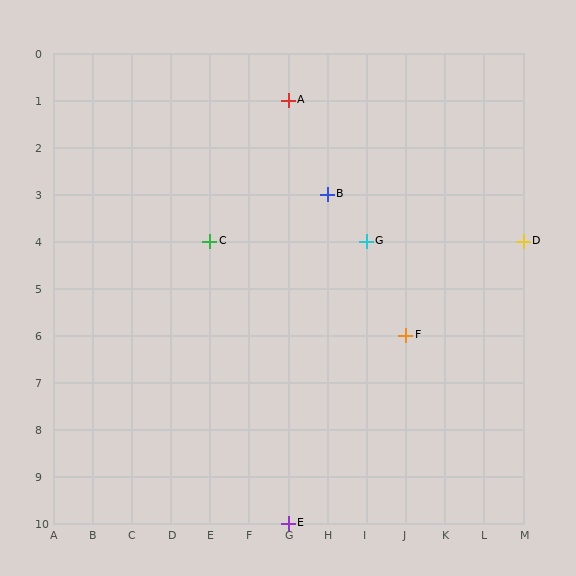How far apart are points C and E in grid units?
Points C and E are 2 columns and 6 rows apart (about 6.3 grid units diagonally).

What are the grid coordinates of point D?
Point D is at grid coordinates (M, 4).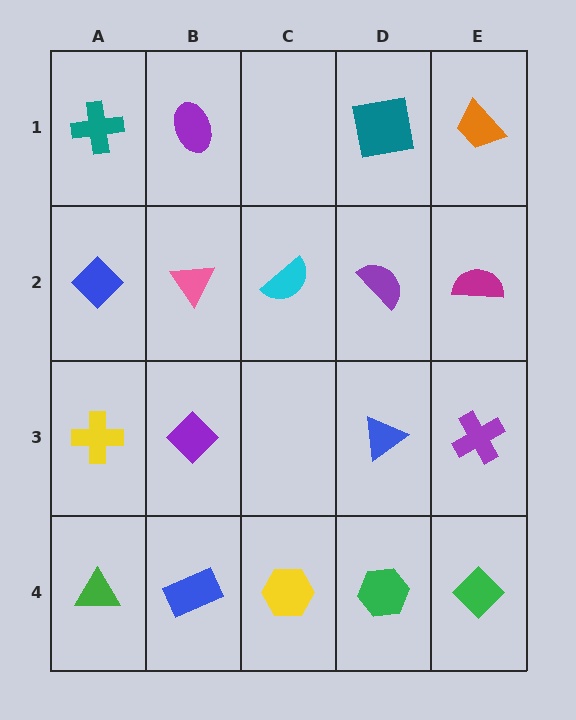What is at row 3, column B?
A purple diamond.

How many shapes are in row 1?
4 shapes.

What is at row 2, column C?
A cyan semicircle.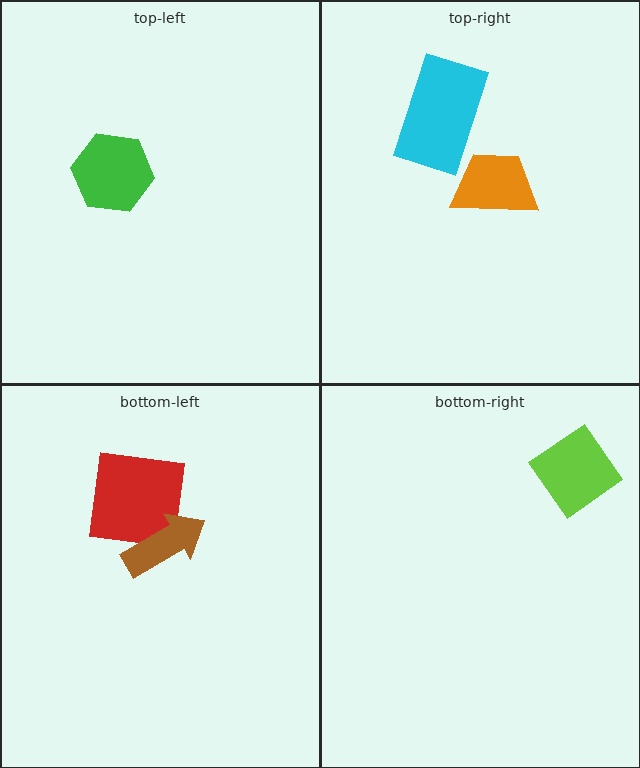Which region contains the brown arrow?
The bottom-left region.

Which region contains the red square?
The bottom-left region.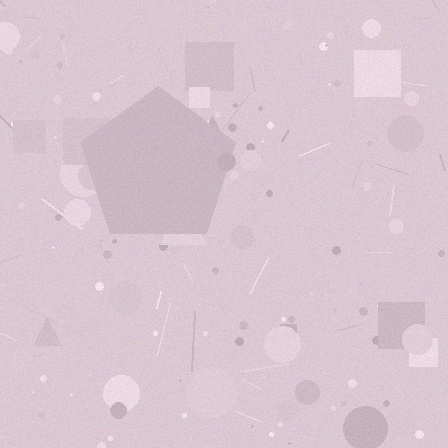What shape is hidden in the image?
A pentagon is hidden in the image.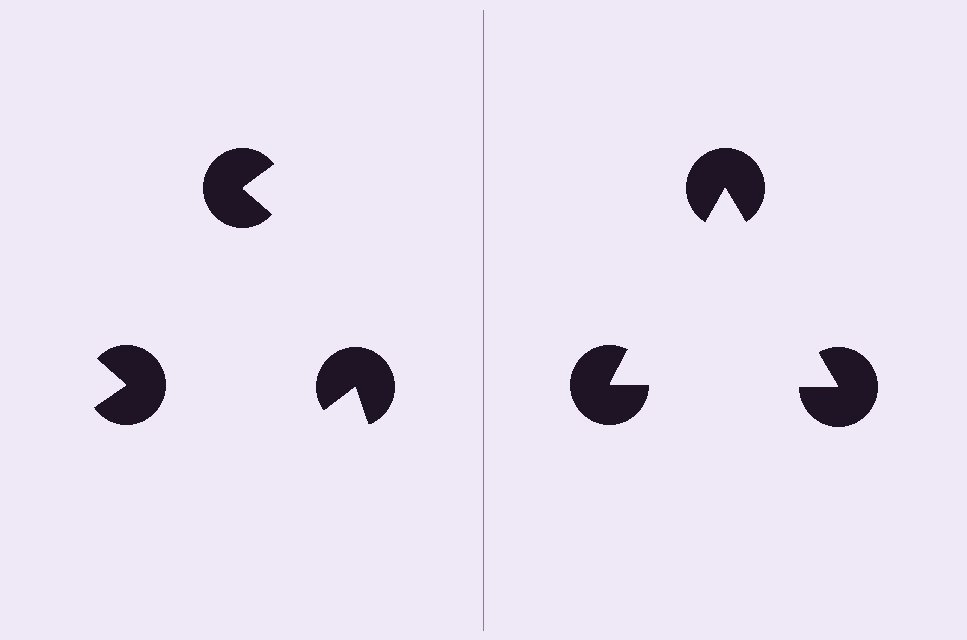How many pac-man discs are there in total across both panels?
6 — 3 on each side.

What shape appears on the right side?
An illusory triangle.